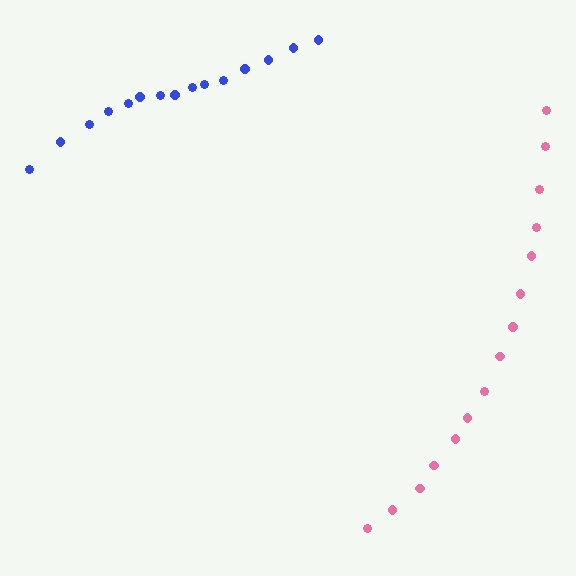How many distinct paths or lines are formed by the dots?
There are 2 distinct paths.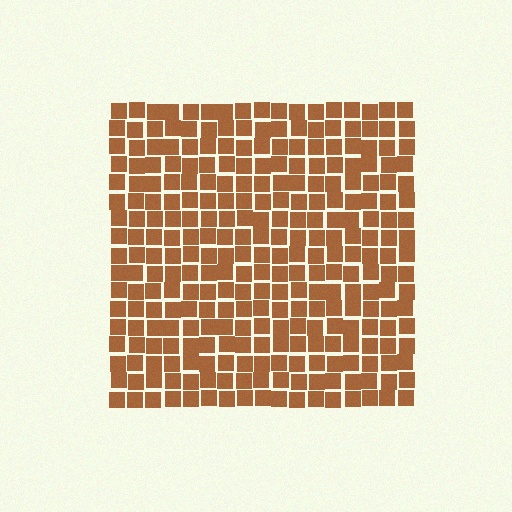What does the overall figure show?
The overall figure shows a square.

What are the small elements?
The small elements are squares.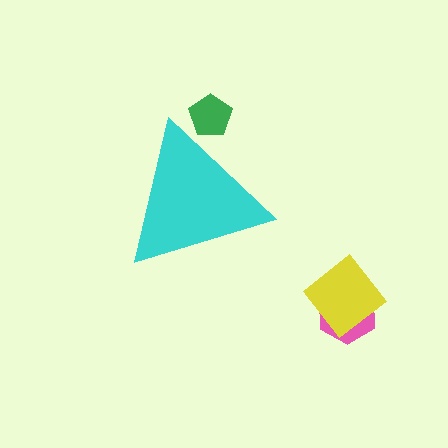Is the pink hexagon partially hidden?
No, the pink hexagon is fully visible.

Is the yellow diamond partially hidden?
No, the yellow diamond is fully visible.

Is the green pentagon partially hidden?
Yes, the green pentagon is partially hidden behind the cyan triangle.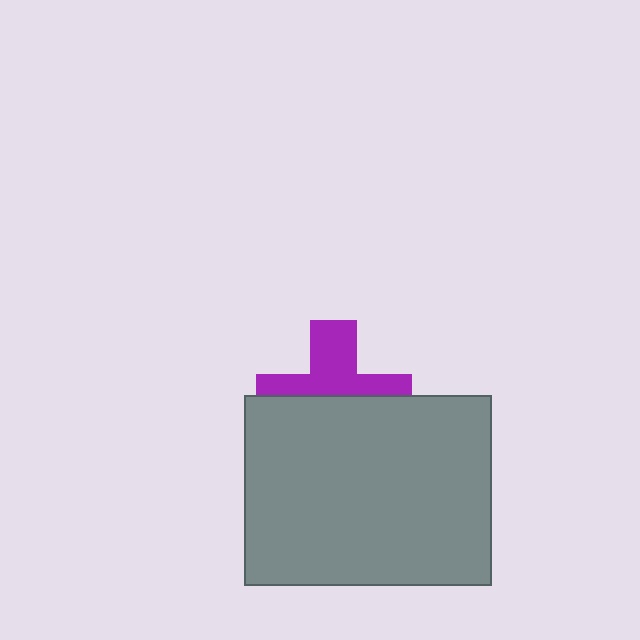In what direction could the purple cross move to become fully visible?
The purple cross could move up. That would shift it out from behind the gray rectangle entirely.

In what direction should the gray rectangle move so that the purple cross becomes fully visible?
The gray rectangle should move down. That is the shortest direction to clear the overlap and leave the purple cross fully visible.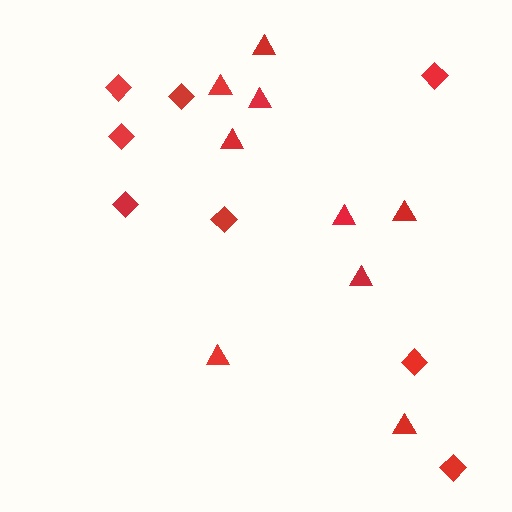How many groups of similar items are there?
There are 2 groups: one group of diamonds (8) and one group of triangles (9).